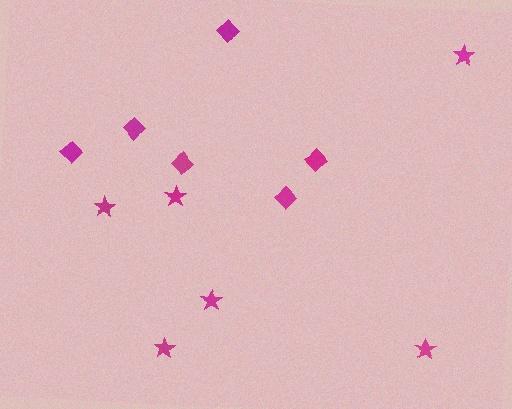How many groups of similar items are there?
There are 2 groups: one group of stars (6) and one group of diamonds (6).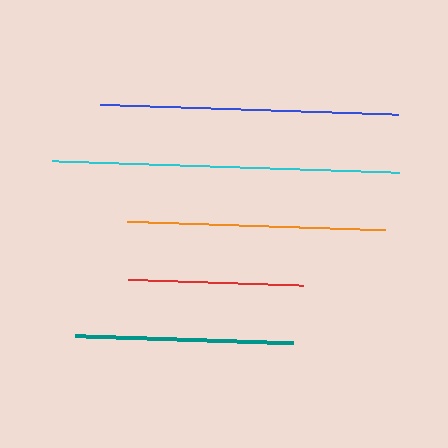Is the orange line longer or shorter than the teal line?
The orange line is longer than the teal line.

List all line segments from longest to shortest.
From longest to shortest: cyan, blue, orange, teal, red.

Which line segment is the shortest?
The red line is the shortest at approximately 175 pixels.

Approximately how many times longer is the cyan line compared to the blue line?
The cyan line is approximately 1.2 times the length of the blue line.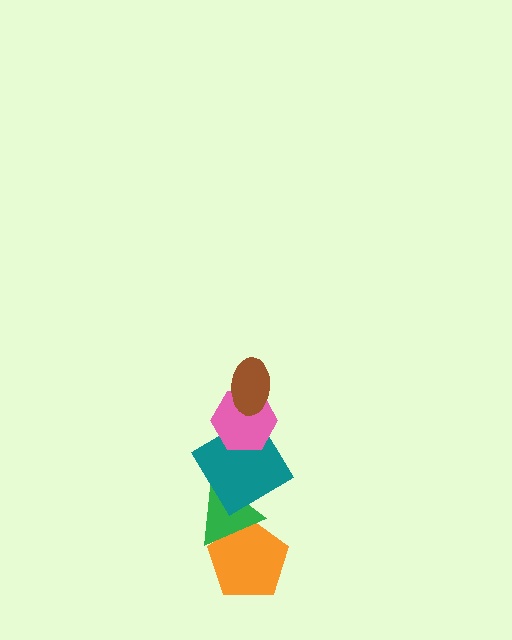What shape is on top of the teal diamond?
The pink hexagon is on top of the teal diamond.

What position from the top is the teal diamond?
The teal diamond is 3rd from the top.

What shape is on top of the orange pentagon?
The green triangle is on top of the orange pentagon.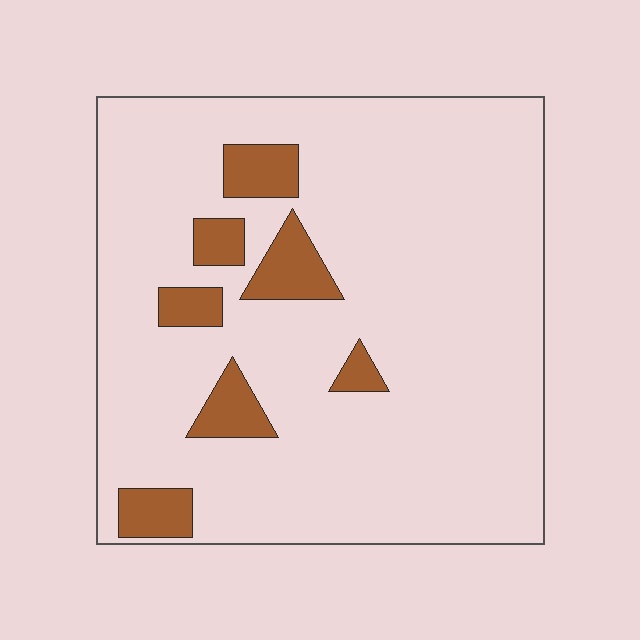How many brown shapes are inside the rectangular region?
7.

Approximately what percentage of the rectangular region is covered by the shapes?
Approximately 10%.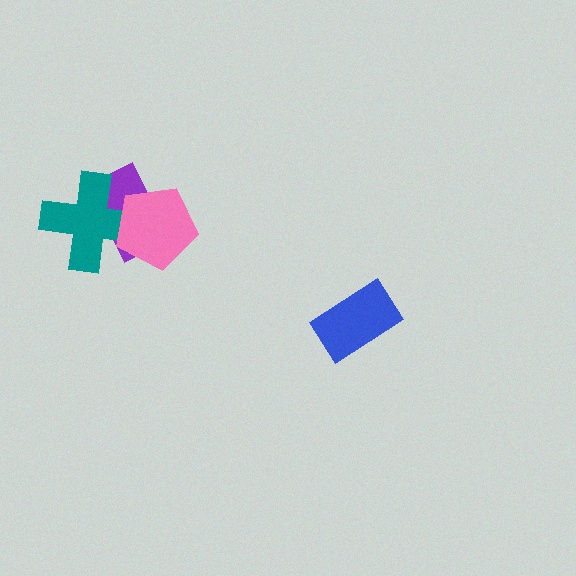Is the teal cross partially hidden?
Yes, it is partially covered by another shape.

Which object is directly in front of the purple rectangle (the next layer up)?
The teal cross is directly in front of the purple rectangle.